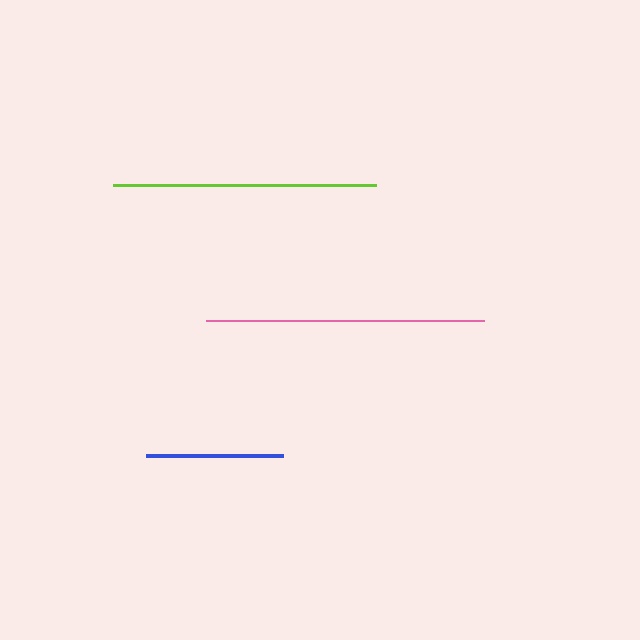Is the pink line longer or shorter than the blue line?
The pink line is longer than the blue line.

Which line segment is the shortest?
The blue line is the shortest at approximately 137 pixels.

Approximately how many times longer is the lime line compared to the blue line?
The lime line is approximately 1.9 times the length of the blue line.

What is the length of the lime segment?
The lime segment is approximately 262 pixels long.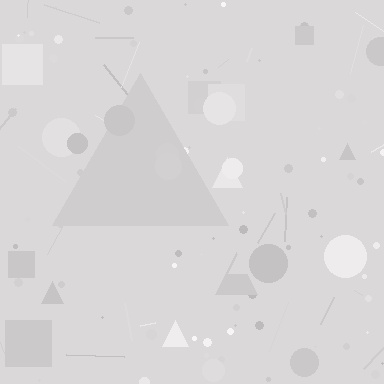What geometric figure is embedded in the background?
A triangle is embedded in the background.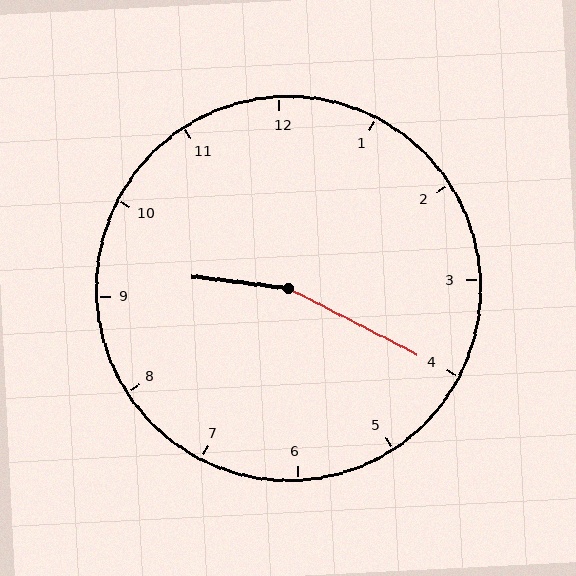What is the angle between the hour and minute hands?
Approximately 160 degrees.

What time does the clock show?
9:20.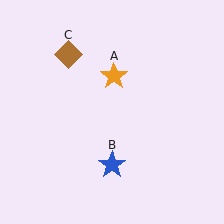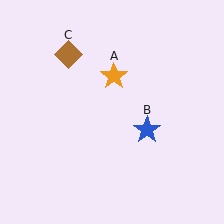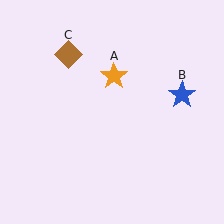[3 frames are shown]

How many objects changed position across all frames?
1 object changed position: blue star (object B).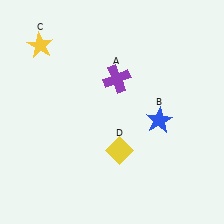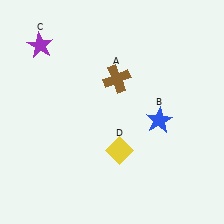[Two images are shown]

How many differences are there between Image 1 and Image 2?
There are 2 differences between the two images.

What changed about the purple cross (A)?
In Image 1, A is purple. In Image 2, it changed to brown.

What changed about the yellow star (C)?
In Image 1, C is yellow. In Image 2, it changed to purple.